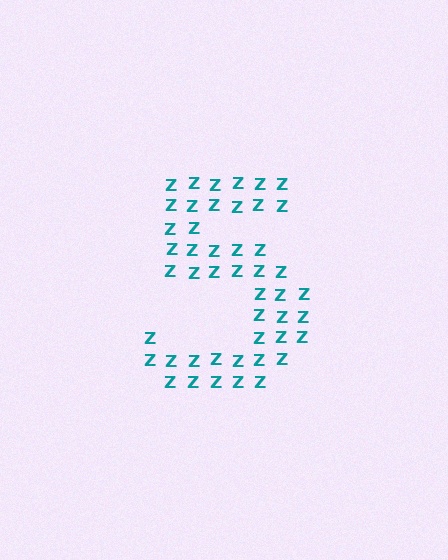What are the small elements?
The small elements are letter Z's.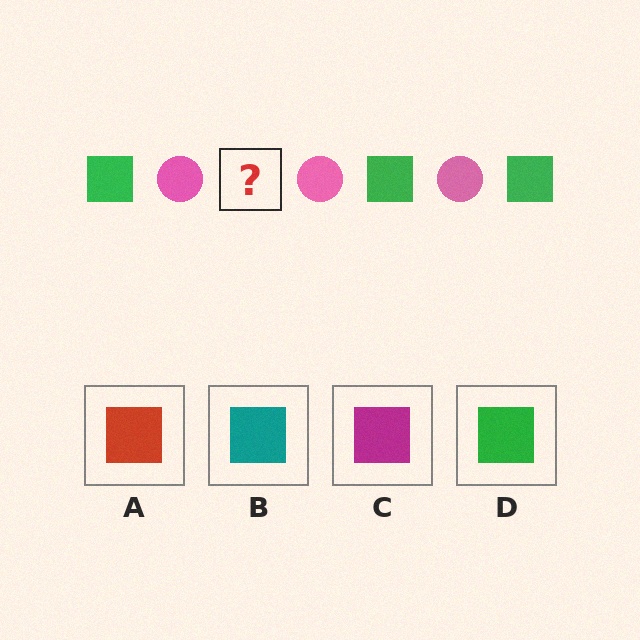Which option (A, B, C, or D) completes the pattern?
D.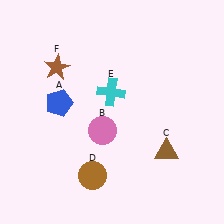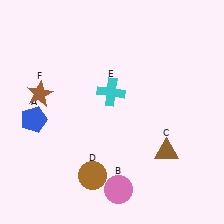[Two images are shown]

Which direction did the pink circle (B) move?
The pink circle (B) moved down.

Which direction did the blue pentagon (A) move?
The blue pentagon (A) moved left.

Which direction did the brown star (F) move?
The brown star (F) moved down.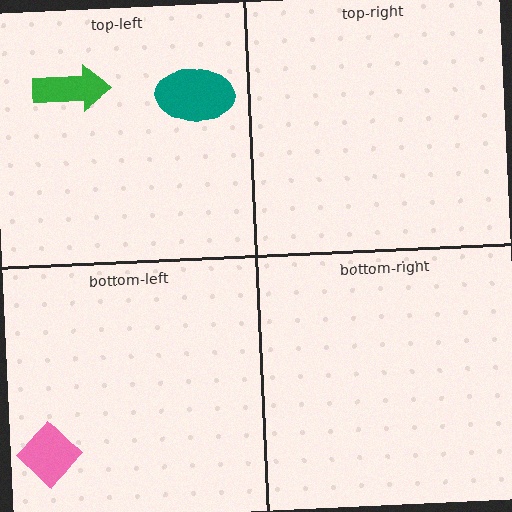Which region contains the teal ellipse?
The top-left region.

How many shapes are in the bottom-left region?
1.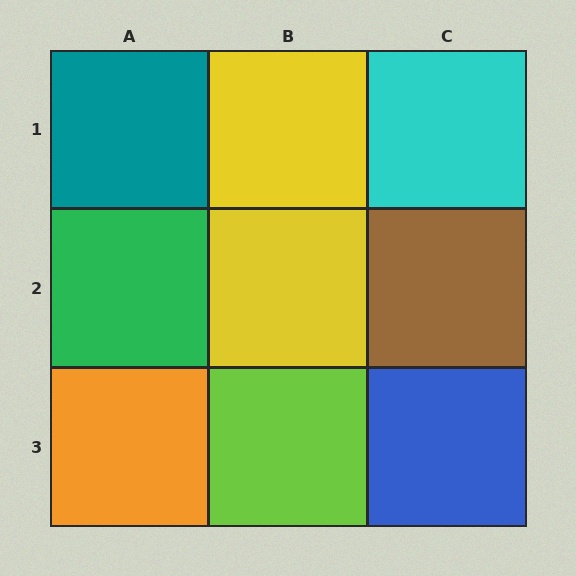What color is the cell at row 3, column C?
Blue.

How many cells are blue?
1 cell is blue.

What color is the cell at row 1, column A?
Teal.